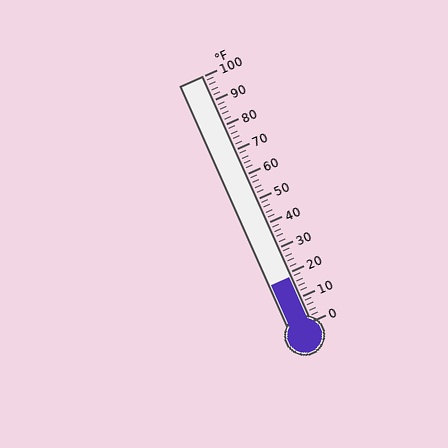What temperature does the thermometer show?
The thermometer shows approximately 18°F.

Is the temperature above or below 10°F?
The temperature is above 10°F.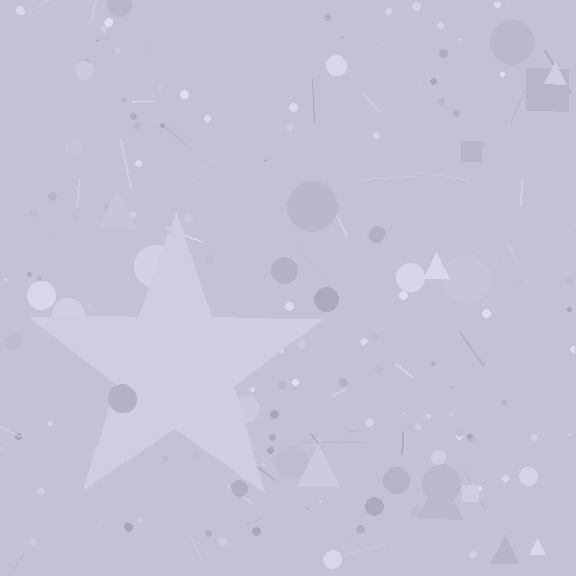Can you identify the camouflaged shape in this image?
The camouflaged shape is a star.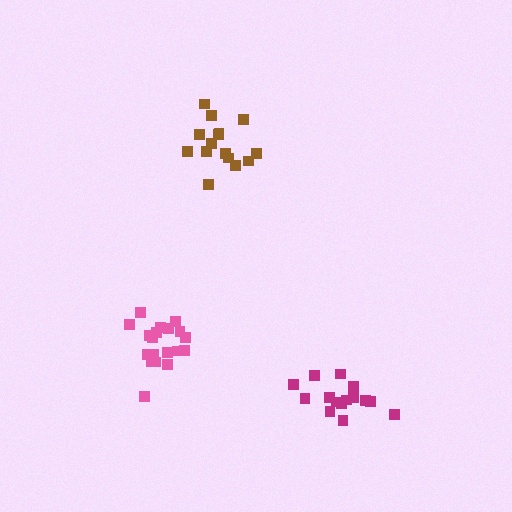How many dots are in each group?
Group 1: 15 dots, Group 2: 19 dots, Group 3: 16 dots (50 total).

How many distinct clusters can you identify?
There are 3 distinct clusters.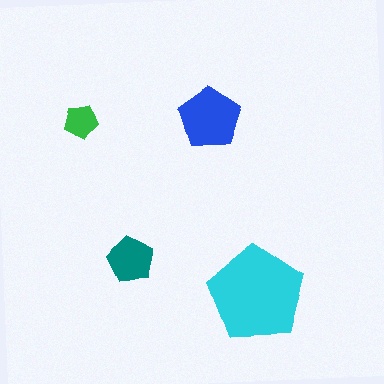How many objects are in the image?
There are 4 objects in the image.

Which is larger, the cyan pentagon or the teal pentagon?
The cyan one.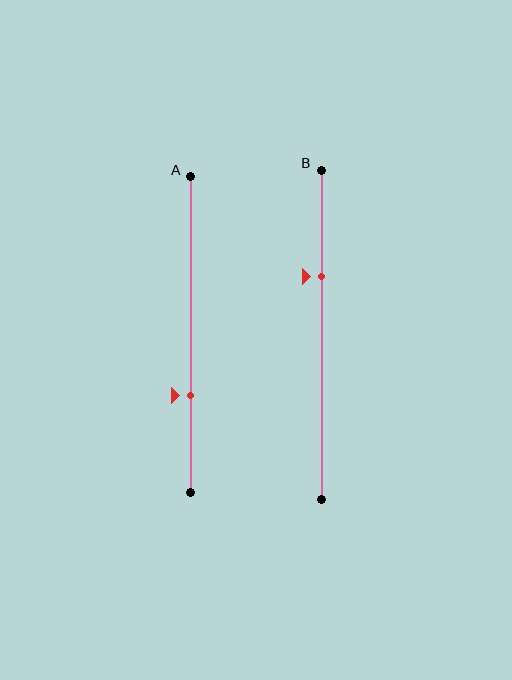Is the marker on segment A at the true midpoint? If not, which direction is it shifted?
No, the marker on segment A is shifted downward by about 19% of the segment length.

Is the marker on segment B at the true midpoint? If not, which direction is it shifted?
No, the marker on segment B is shifted upward by about 18% of the segment length.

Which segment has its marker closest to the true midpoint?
Segment B has its marker closest to the true midpoint.